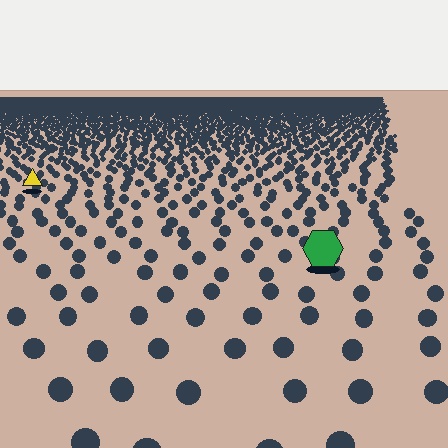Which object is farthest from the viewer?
The yellow triangle is farthest from the viewer. It appears smaller and the ground texture around it is denser.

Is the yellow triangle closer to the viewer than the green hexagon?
No. The green hexagon is closer — you can tell from the texture gradient: the ground texture is coarser near it.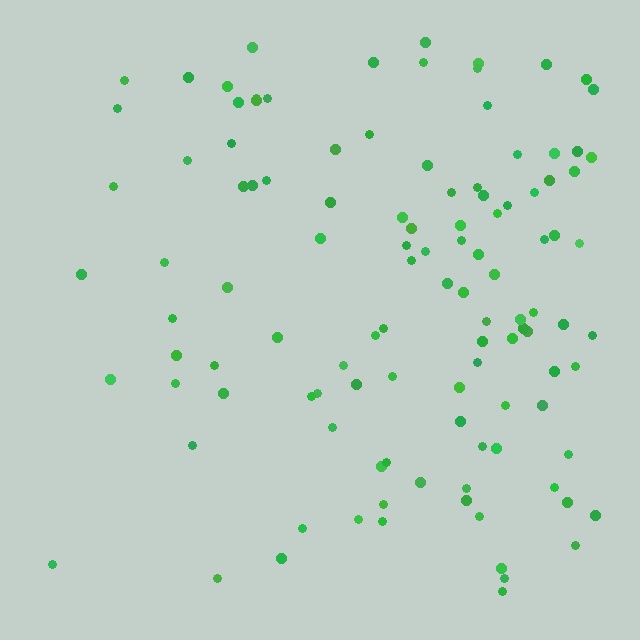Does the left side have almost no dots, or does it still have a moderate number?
Still a moderate number, just noticeably fewer than the right.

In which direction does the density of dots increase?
From left to right, with the right side densest.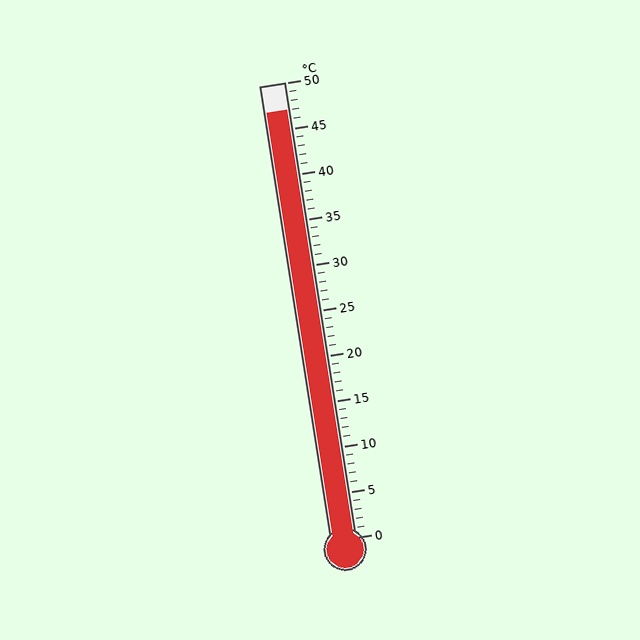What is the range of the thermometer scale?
The thermometer scale ranges from 0°C to 50°C.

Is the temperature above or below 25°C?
The temperature is above 25°C.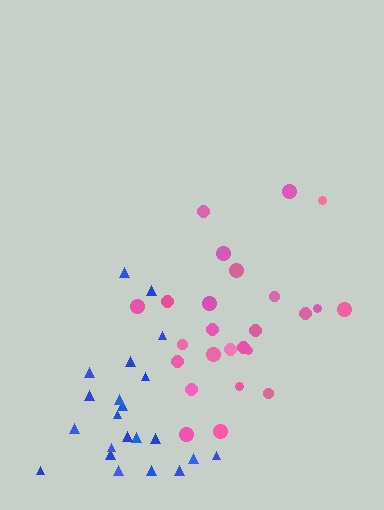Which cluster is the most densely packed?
Pink.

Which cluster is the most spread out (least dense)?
Blue.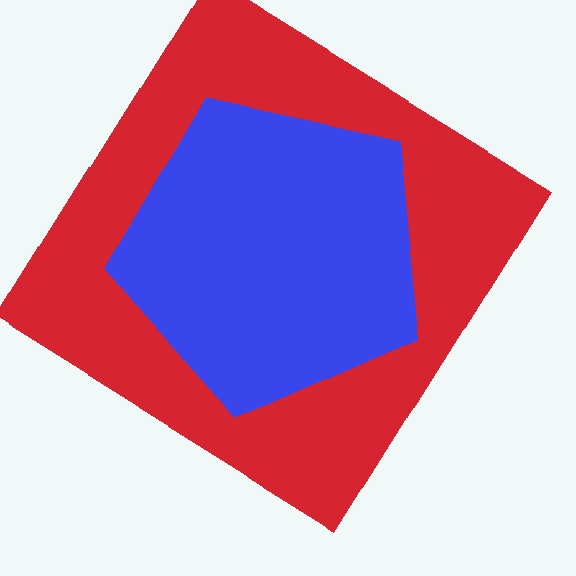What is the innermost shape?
The blue pentagon.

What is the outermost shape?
The red diamond.